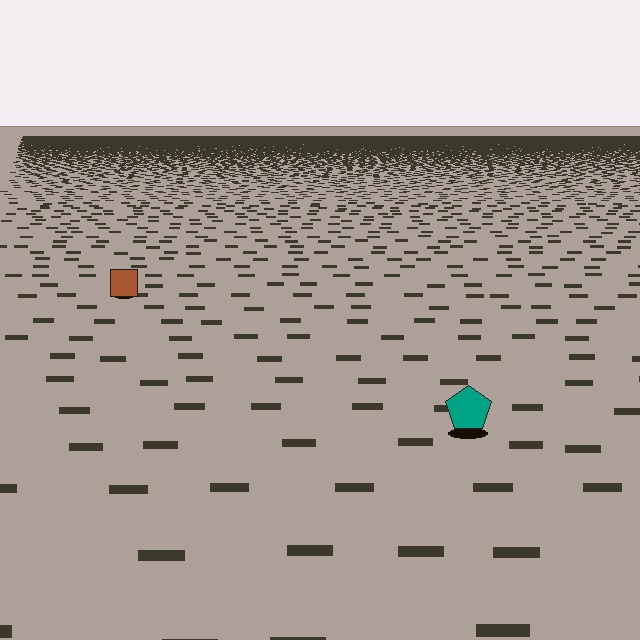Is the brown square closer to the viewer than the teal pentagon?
No. The teal pentagon is closer — you can tell from the texture gradient: the ground texture is coarser near it.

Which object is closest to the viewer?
The teal pentagon is closest. The texture marks near it are larger and more spread out.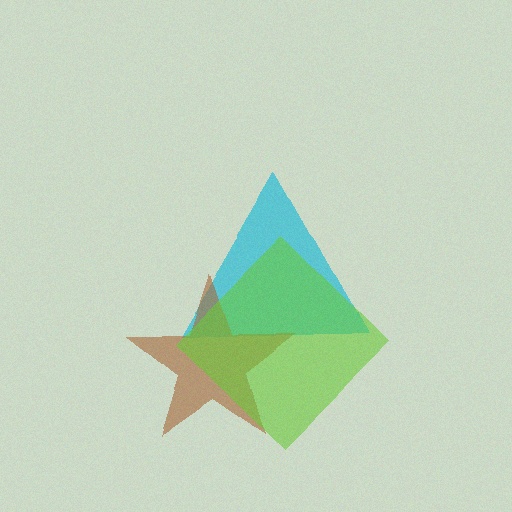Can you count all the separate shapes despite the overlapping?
Yes, there are 3 separate shapes.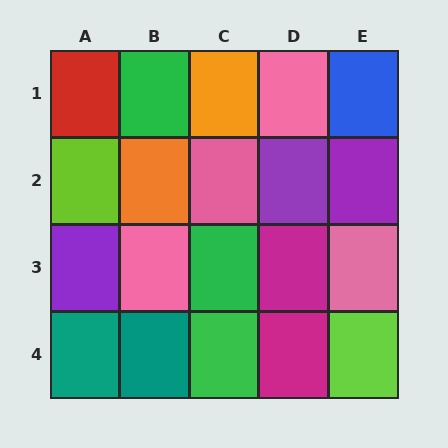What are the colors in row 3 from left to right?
Purple, pink, green, magenta, pink.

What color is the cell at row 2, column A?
Lime.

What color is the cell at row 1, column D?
Pink.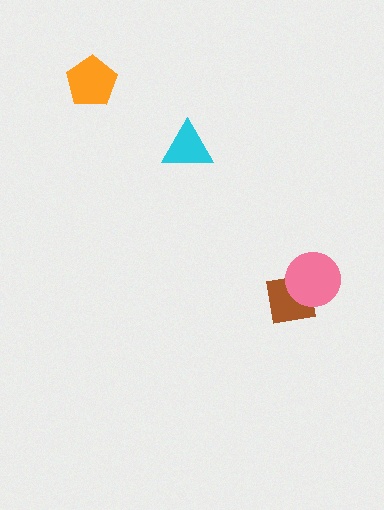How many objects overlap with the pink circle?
1 object overlaps with the pink circle.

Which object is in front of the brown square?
The pink circle is in front of the brown square.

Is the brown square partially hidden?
Yes, it is partially covered by another shape.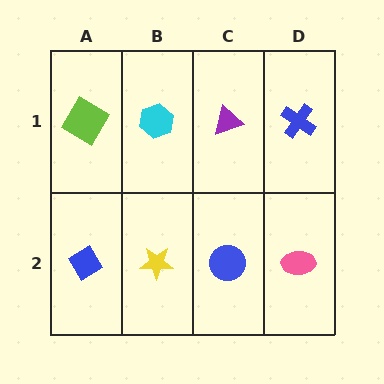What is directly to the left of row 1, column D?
A purple triangle.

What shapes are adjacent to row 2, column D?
A blue cross (row 1, column D), a blue circle (row 2, column C).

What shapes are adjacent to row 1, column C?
A blue circle (row 2, column C), a cyan hexagon (row 1, column B), a blue cross (row 1, column D).